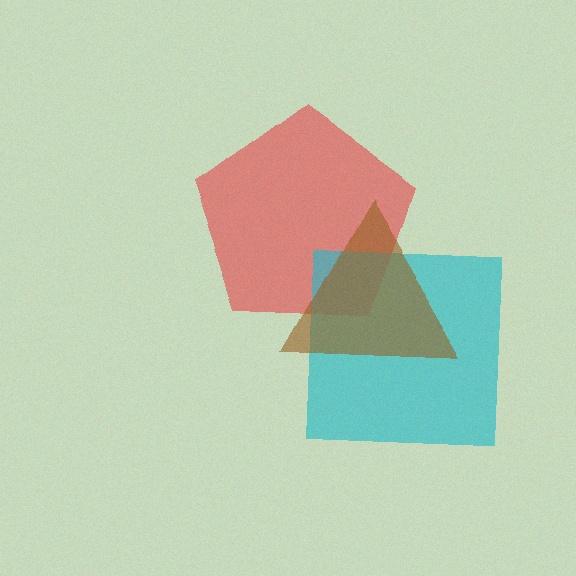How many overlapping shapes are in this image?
There are 3 overlapping shapes in the image.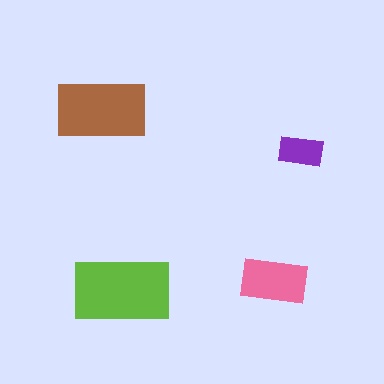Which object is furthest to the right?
The purple rectangle is rightmost.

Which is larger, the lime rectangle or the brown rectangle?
The lime one.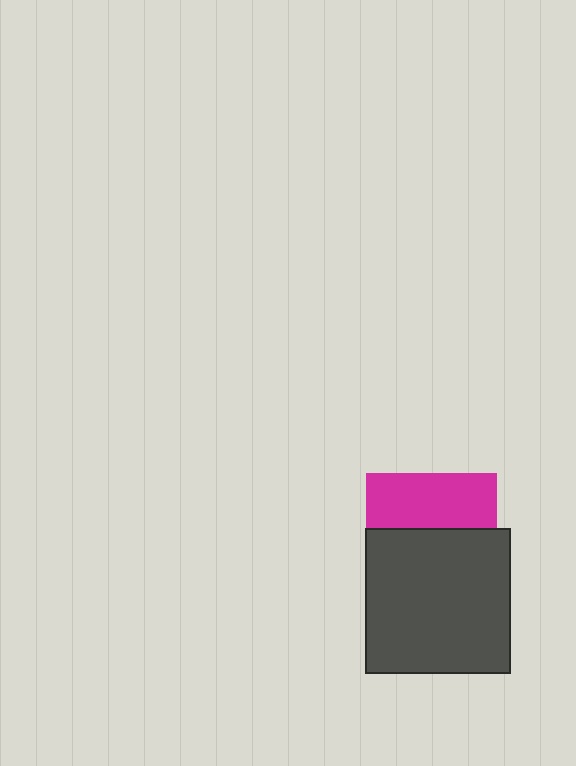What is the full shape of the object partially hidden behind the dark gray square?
The partially hidden object is a magenta square.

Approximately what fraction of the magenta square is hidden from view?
Roughly 58% of the magenta square is hidden behind the dark gray square.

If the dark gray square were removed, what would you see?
You would see the complete magenta square.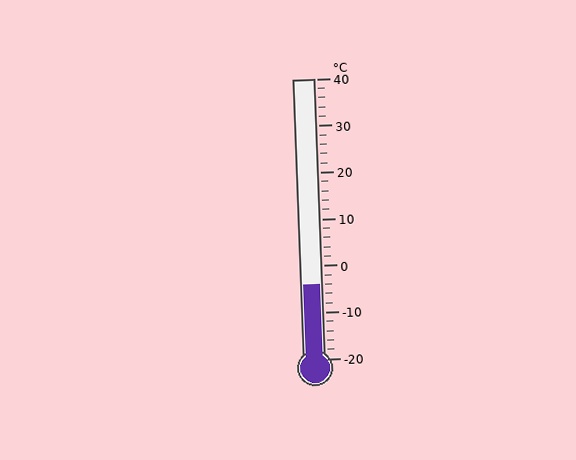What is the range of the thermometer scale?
The thermometer scale ranges from -20°C to 40°C.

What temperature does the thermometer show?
The thermometer shows approximately -4°C.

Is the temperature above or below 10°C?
The temperature is below 10°C.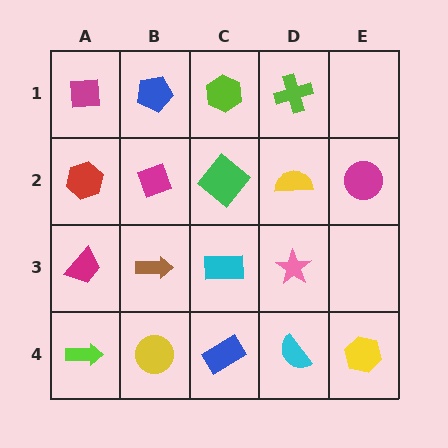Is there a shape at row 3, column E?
No, that cell is empty.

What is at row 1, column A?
A magenta square.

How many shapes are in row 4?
5 shapes.